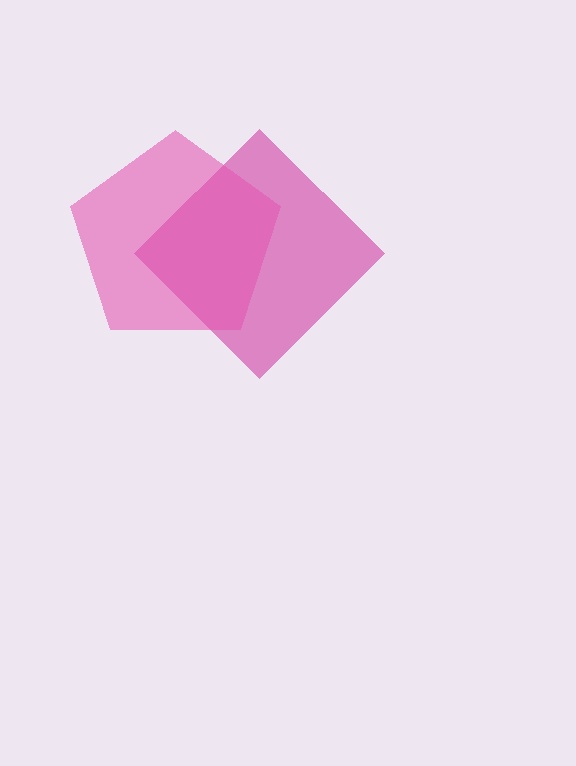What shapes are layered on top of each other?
The layered shapes are: a magenta diamond, a pink pentagon.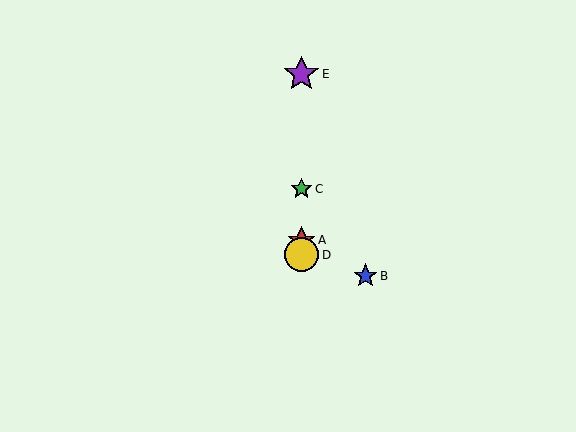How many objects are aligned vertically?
4 objects (A, C, D, E) are aligned vertically.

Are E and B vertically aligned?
No, E is at x≈301 and B is at x≈366.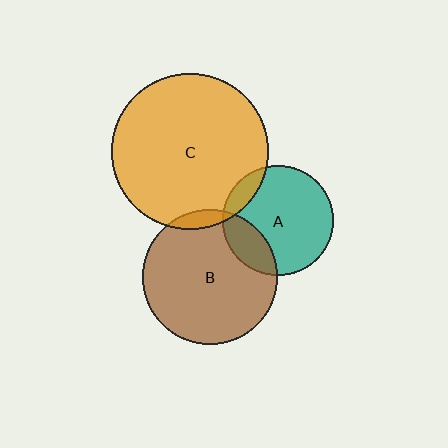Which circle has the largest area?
Circle C (orange).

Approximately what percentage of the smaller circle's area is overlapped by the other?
Approximately 5%.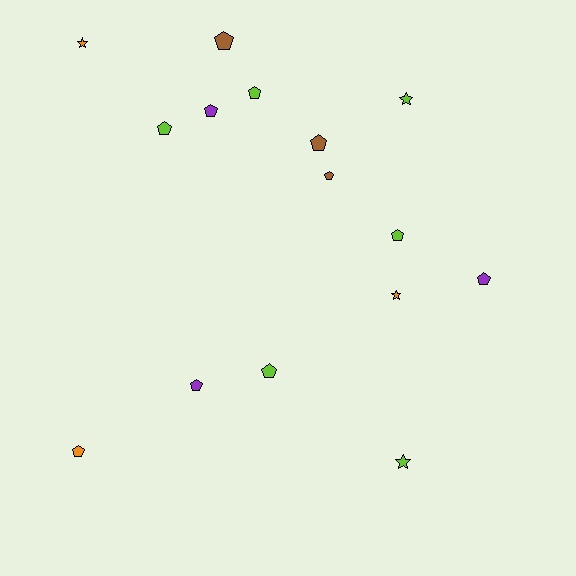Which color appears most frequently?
Lime, with 6 objects.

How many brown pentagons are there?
There are 3 brown pentagons.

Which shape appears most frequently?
Pentagon, with 11 objects.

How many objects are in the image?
There are 15 objects.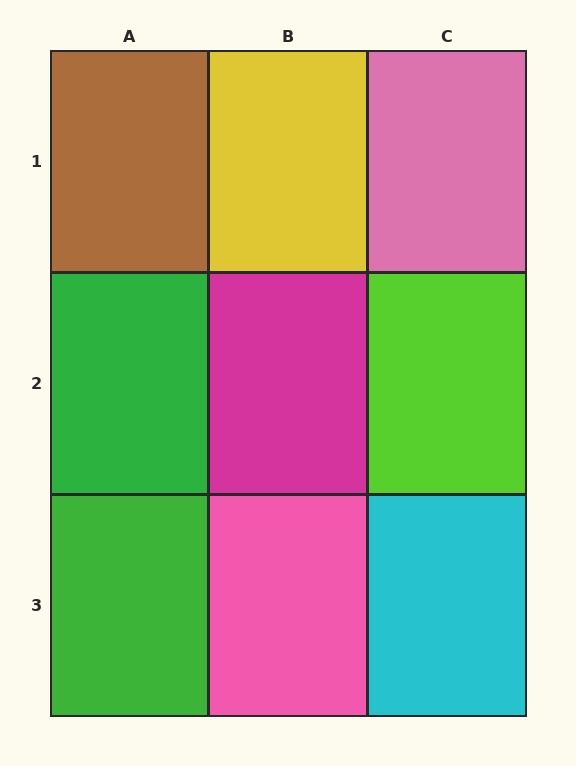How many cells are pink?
2 cells are pink.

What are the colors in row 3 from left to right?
Green, pink, cyan.